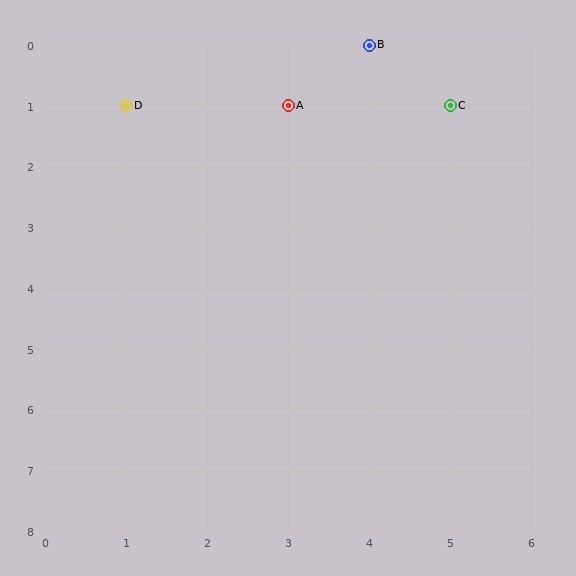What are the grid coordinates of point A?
Point A is at grid coordinates (3, 1).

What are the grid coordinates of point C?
Point C is at grid coordinates (5, 1).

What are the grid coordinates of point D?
Point D is at grid coordinates (1, 1).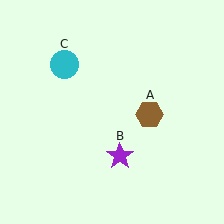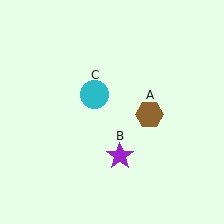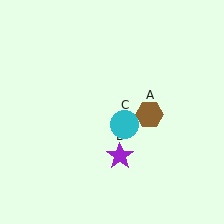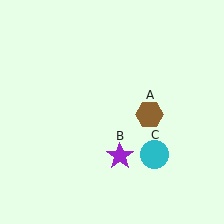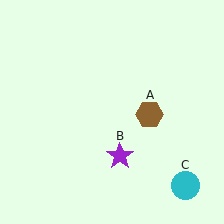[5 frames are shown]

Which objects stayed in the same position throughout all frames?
Brown hexagon (object A) and purple star (object B) remained stationary.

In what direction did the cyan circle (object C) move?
The cyan circle (object C) moved down and to the right.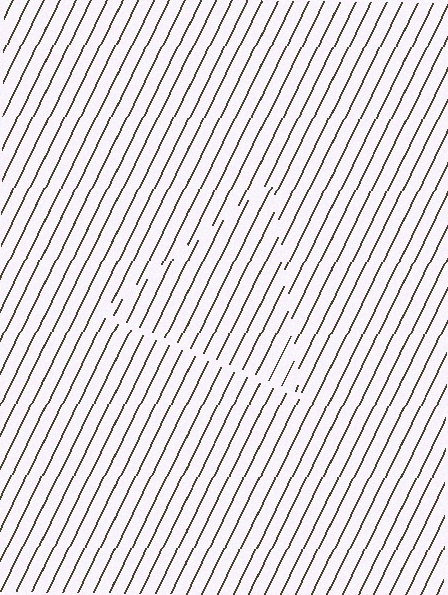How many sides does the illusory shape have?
3 sides — the line-ends trace a triangle.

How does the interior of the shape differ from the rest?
The interior of the shape contains the same grating, shifted by half a period — the contour is defined by the phase discontinuity where line-ends from the inner and outer gratings abut.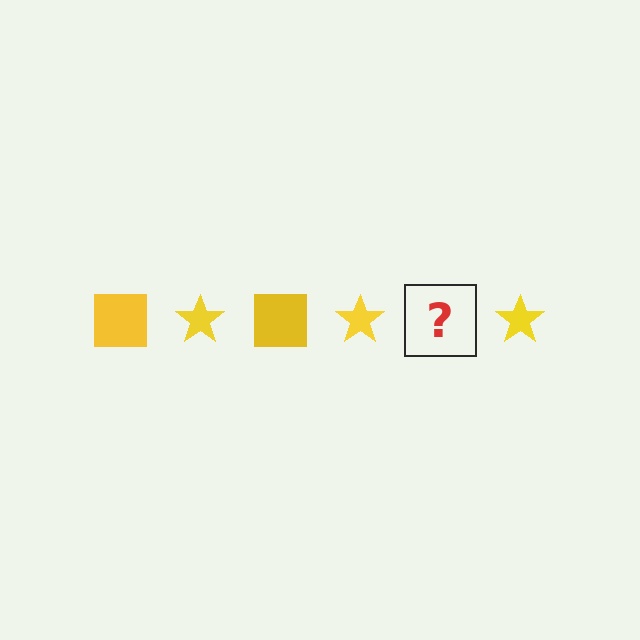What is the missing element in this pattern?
The missing element is a yellow square.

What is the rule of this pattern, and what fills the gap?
The rule is that the pattern cycles through square, star shapes in yellow. The gap should be filled with a yellow square.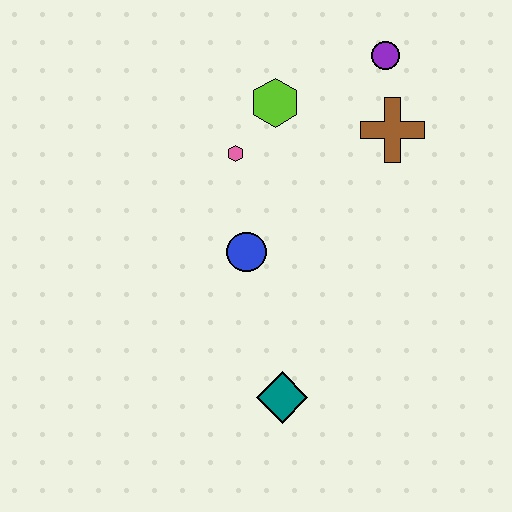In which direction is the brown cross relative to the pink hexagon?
The brown cross is to the right of the pink hexagon.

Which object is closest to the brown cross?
The purple circle is closest to the brown cross.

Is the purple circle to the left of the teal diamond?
No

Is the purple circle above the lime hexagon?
Yes